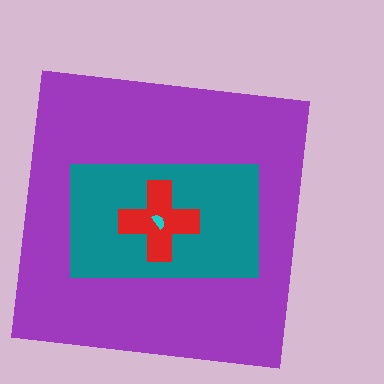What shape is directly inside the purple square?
The teal rectangle.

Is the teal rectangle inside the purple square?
Yes.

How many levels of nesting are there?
4.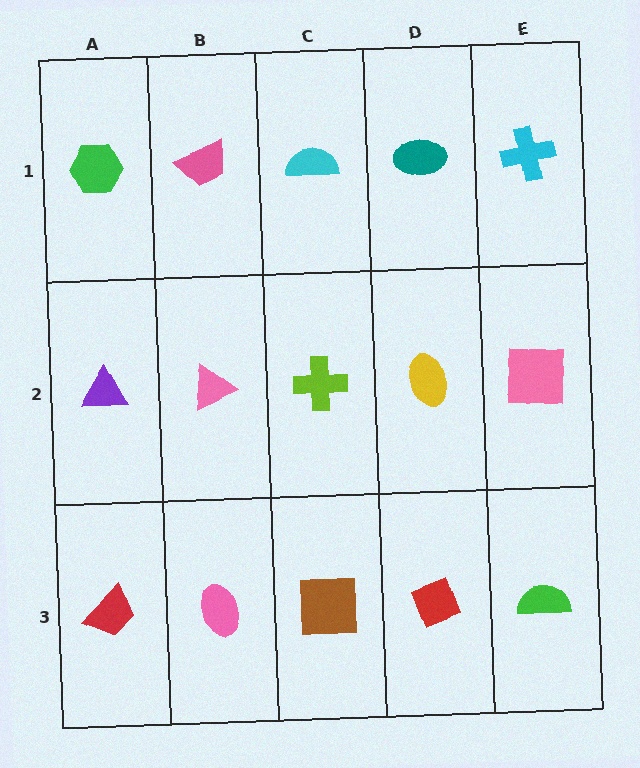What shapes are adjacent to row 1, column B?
A pink triangle (row 2, column B), a green hexagon (row 1, column A), a cyan semicircle (row 1, column C).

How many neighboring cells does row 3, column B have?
3.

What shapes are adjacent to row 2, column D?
A teal ellipse (row 1, column D), a red diamond (row 3, column D), a lime cross (row 2, column C), a pink square (row 2, column E).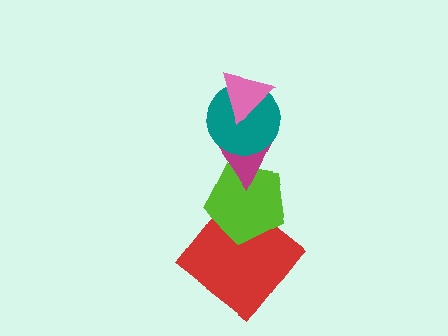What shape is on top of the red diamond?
The lime pentagon is on top of the red diamond.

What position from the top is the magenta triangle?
The magenta triangle is 3rd from the top.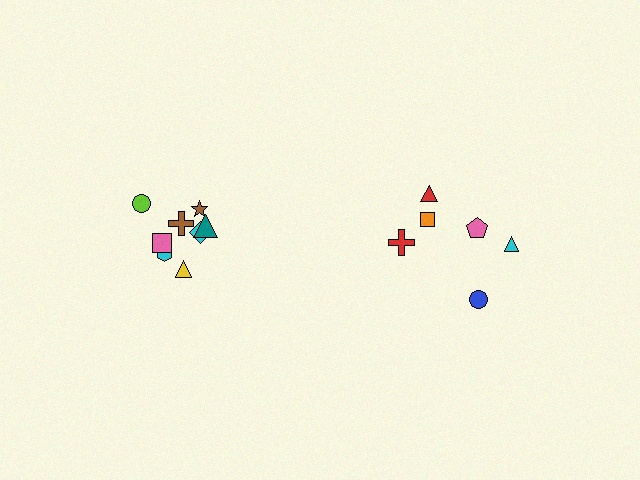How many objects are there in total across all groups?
There are 14 objects.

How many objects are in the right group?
There are 6 objects.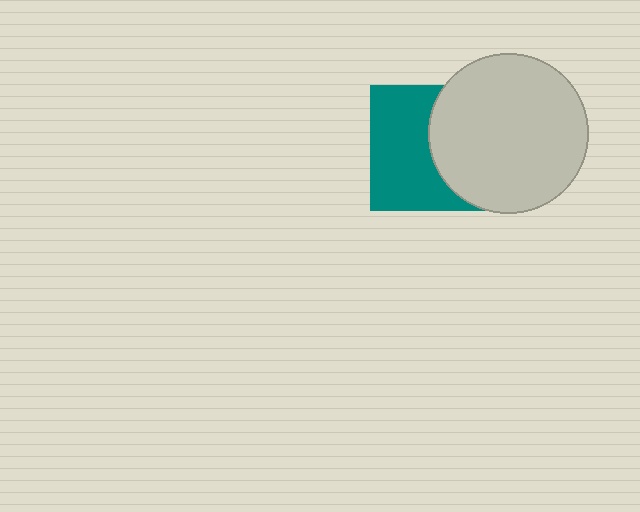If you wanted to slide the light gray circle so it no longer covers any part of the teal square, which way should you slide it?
Slide it right — that is the most direct way to separate the two shapes.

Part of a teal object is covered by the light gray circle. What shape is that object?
It is a square.